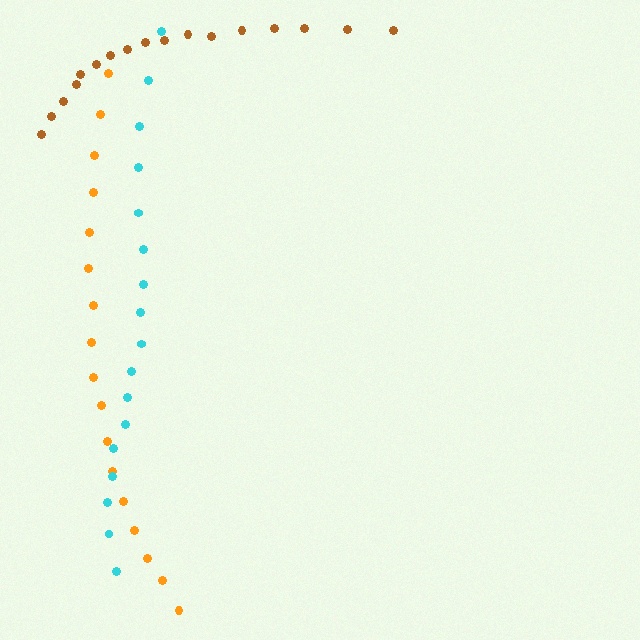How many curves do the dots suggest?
There are 3 distinct paths.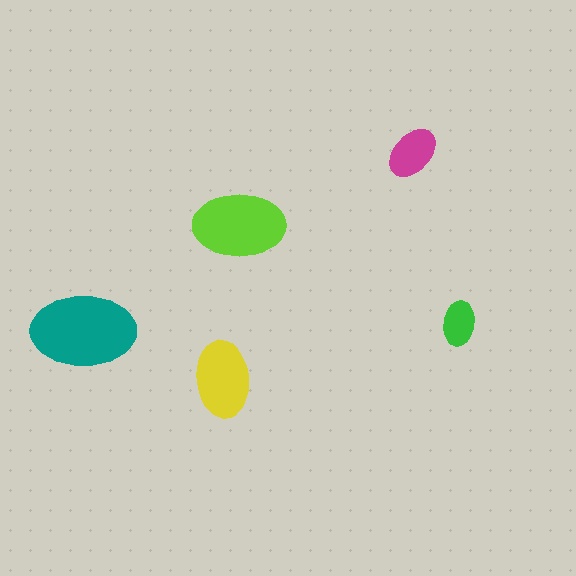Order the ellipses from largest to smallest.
the teal one, the lime one, the yellow one, the magenta one, the green one.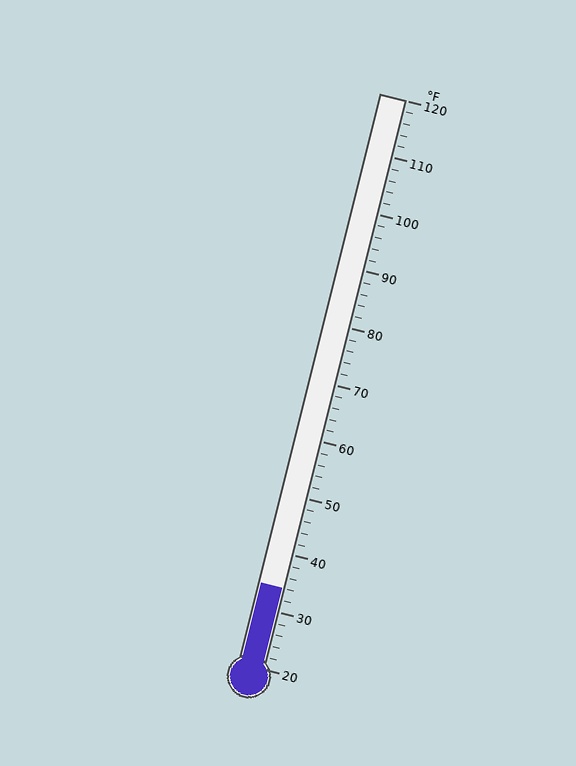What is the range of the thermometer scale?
The thermometer scale ranges from 20°F to 120°F.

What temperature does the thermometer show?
The thermometer shows approximately 34°F.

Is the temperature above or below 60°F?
The temperature is below 60°F.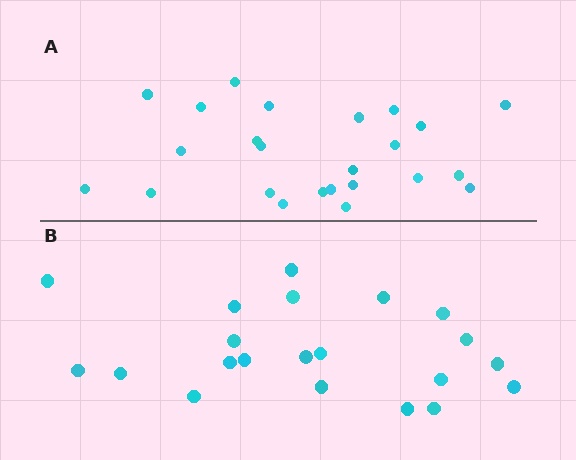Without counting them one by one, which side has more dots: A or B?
Region A (the top region) has more dots.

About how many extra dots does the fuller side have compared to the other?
Region A has just a few more — roughly 2 or 3 more dots than region B.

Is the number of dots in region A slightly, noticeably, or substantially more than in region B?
Region A has only slightly more — the two regions are fairly close. The ratio is roughly 1.1 to 1.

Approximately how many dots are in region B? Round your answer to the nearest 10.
About 20 dots. (The exact count is 21, which rounds to 20.)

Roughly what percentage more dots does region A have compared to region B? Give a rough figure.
About 15% more.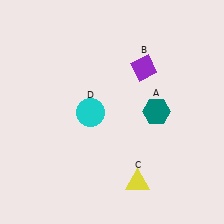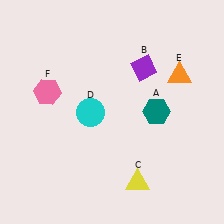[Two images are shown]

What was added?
An orange triangle (E), a pink hexagon (F) were added in Image 2.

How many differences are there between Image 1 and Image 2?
There are 2 differences between the two images.